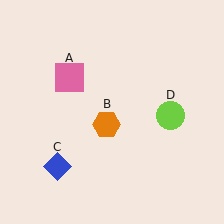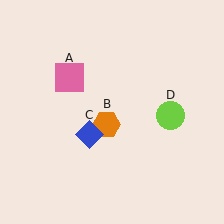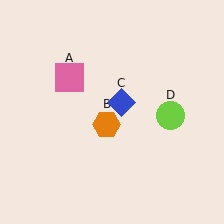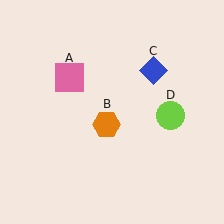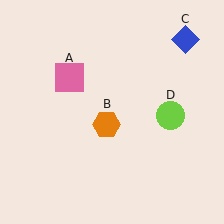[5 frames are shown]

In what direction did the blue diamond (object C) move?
The blue diamond (object C) moved up and to the right.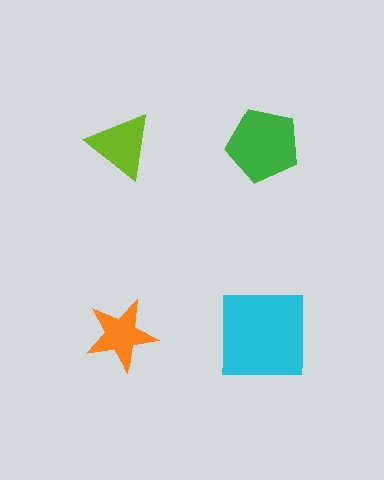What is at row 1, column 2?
A green pentagon.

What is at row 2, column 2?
A cyan square.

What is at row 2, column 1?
An orange star.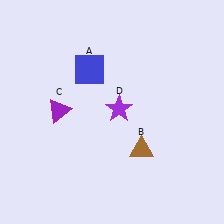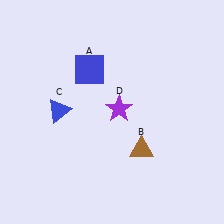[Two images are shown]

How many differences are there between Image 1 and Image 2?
There is 1 difference between the two images.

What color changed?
The triangle (C) changed from purple in Image 1 to blue in Image 2.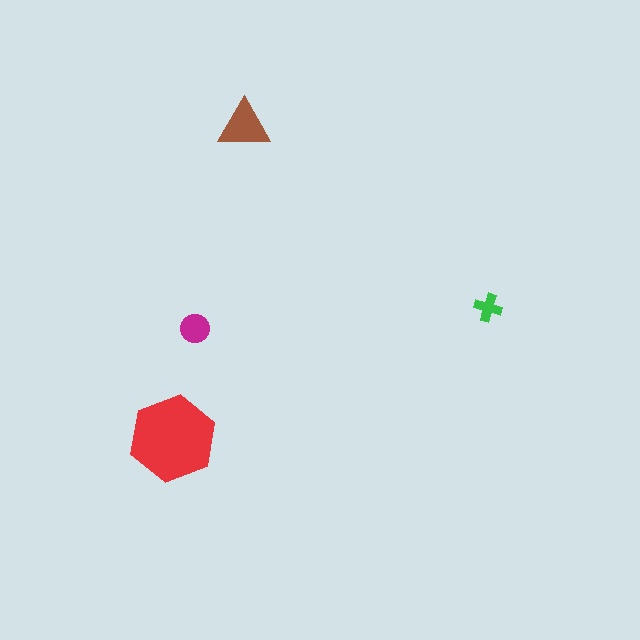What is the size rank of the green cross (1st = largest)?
4th.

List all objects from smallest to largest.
The green cross, the magenta circle, the brown triangle, the red hexagon.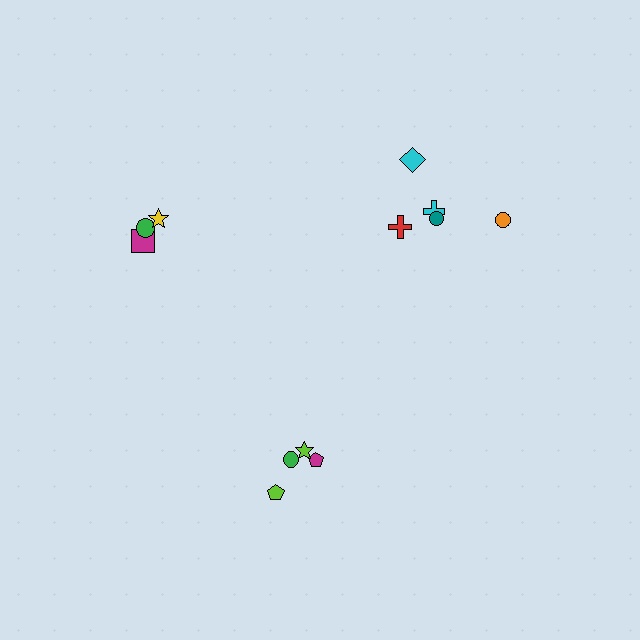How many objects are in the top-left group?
There are 3 objects.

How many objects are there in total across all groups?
There are 12 objects.